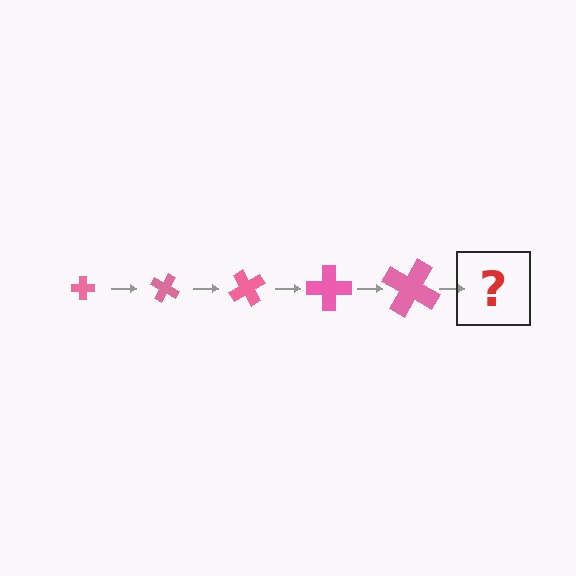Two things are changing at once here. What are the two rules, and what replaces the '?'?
The two rules are that the cross grows larger each step and it rotates 30 degrees each step. The '?' should be a cross, larger than the previous one and rotated 150 degrees from the start.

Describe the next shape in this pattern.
It should be a cross, larger than the previous one and rotated 150 degrees from the start.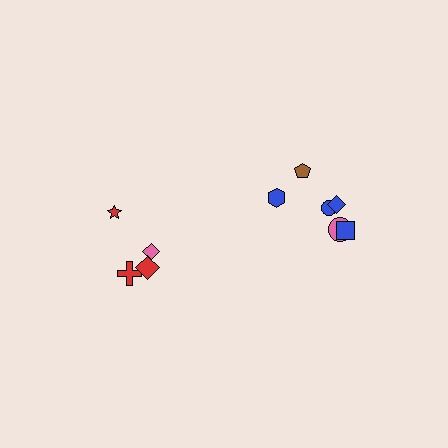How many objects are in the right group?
There are 6 objects.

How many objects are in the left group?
There are 4 objects.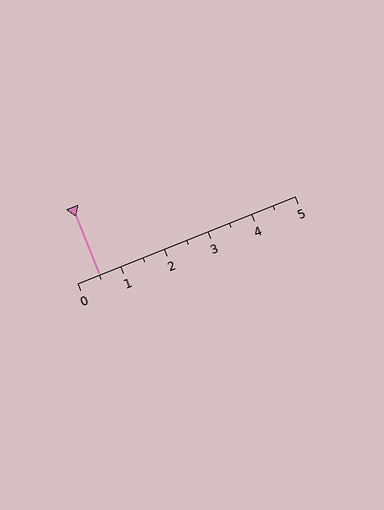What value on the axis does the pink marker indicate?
The marker indicates approximately 0.5.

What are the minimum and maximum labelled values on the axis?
The axis runs from 0 to 5.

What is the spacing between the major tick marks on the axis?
The major ticks are spaced 1 apart.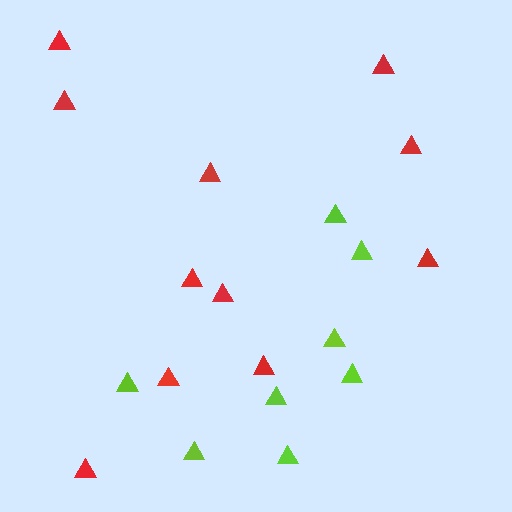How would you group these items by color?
There are 2 groups: one group of red triangles (11) and one group of lime triangles (8).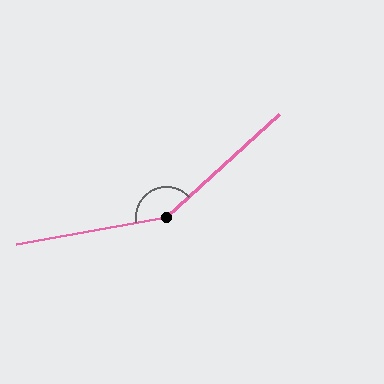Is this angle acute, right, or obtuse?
It is obtuse.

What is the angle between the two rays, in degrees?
Approximately 148 degrees.